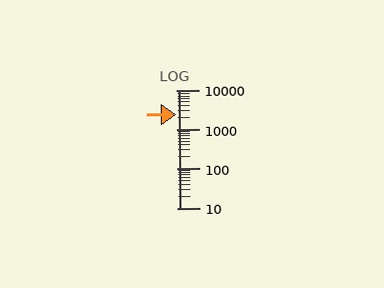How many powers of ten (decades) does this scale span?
The scale spans 3 decades, from 10 to 10000.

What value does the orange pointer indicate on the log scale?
The pointer indicates approximately 2400.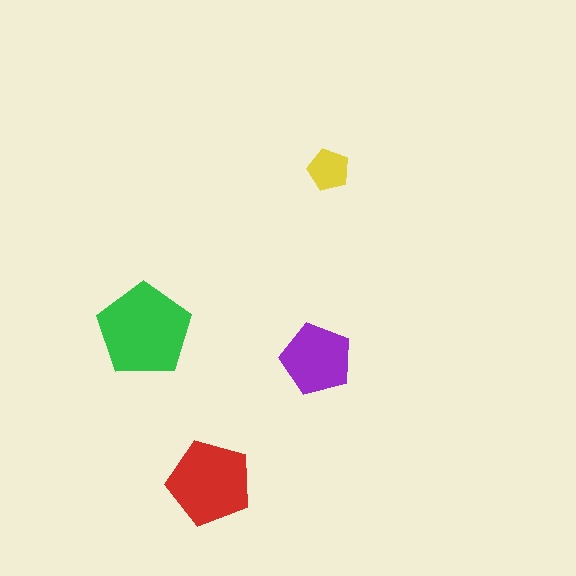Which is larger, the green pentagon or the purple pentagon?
The green one.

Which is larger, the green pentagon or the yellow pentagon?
The green one.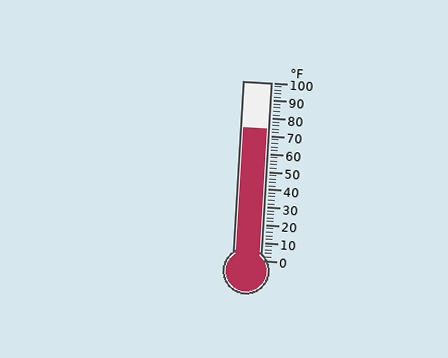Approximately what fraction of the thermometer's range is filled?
The thermometer is filled to approximately 75% of its range.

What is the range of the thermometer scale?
The thermometer scale ranges from 0°F to 100°F.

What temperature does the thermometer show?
The thermometer shows approximately 74°F.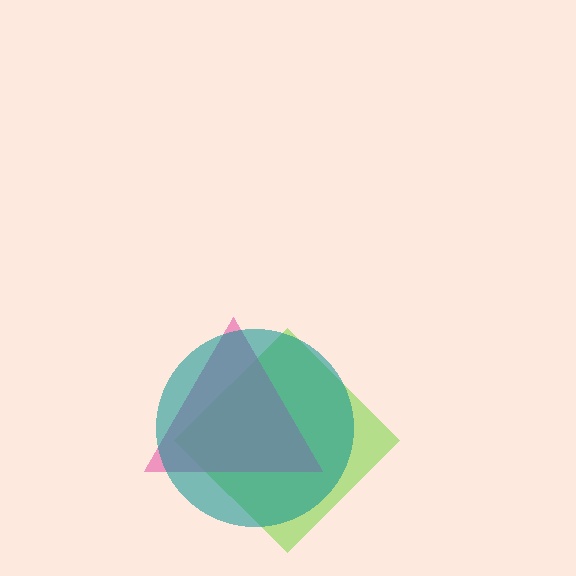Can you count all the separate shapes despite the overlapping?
Yes, there are 3 separate shapes.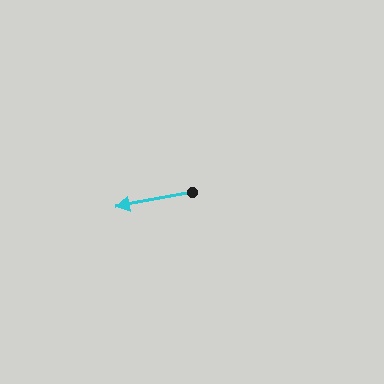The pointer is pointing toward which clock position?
Roughly 9 o'clock.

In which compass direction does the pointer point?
West.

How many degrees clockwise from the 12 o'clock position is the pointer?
Approximately 259 degrees.